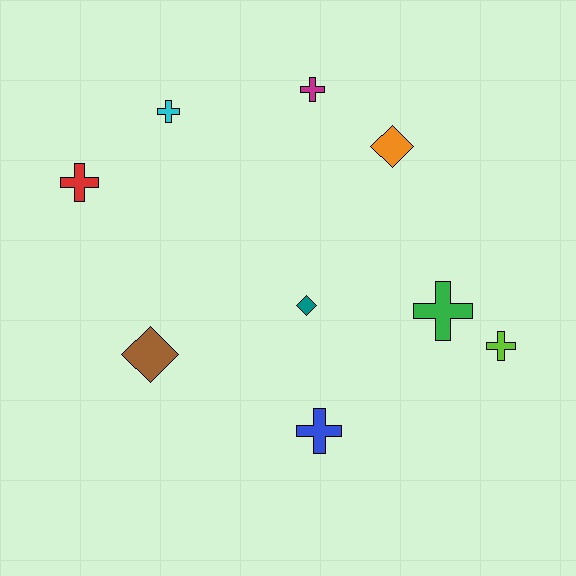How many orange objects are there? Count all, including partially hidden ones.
There is 1 orange object.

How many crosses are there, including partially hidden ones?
There are 6 crosses.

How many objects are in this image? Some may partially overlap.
There are 9 objects.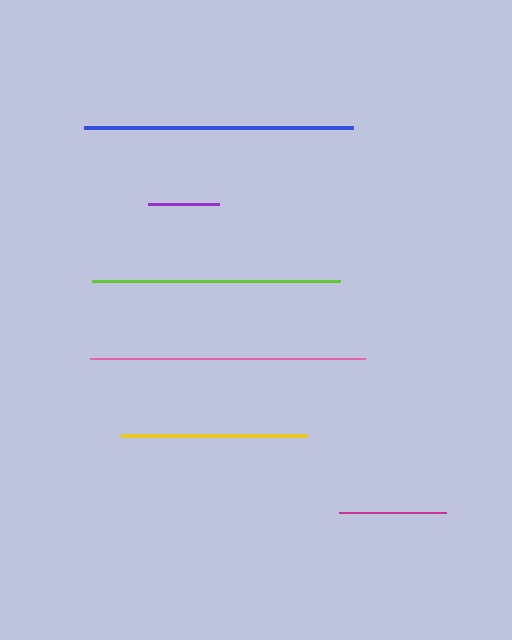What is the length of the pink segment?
The pink segment is approximately 275 pixels long.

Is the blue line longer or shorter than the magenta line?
The blue line is longer than the magenta line.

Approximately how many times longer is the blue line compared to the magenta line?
The blue line is approximately 2.5 times the length of the magenta line.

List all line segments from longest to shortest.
From longest to shortest: pink, blue, lime, yellow, magenta, purple.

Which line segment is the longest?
The pink line is the longest at approximately 275 pixels.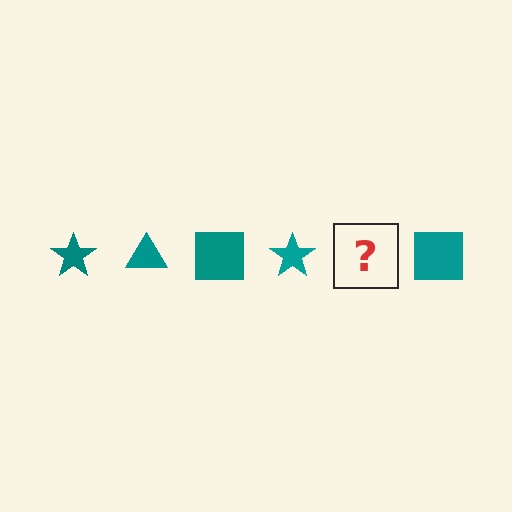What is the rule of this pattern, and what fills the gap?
The rule is that the pattern cycles through star, triangle, square shapes in teal. The gap should be filled with a teal triangle.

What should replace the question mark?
The question mark should be replaced with a teal triangle.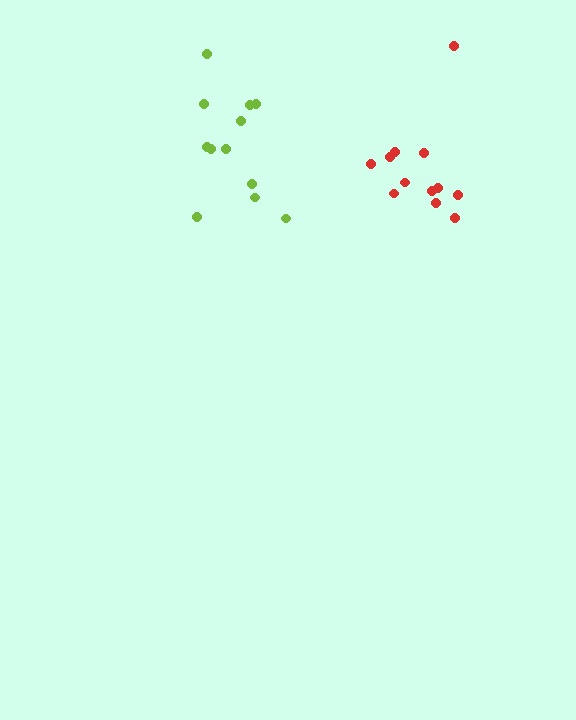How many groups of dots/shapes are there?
There are 2 groups.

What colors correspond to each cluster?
The clusters are colored: red, lime.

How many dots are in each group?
Group 1: 12 dots, Group 2: 12 dots (24 total).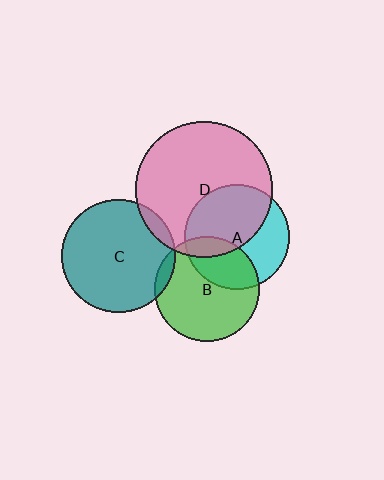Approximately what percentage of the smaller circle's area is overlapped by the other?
Approximately 5%.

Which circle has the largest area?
Circle D (pink).